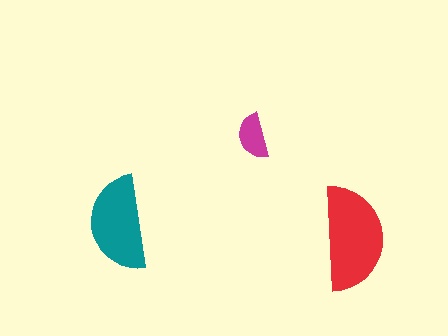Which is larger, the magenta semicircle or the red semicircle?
The red one.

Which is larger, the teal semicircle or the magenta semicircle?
The teal one.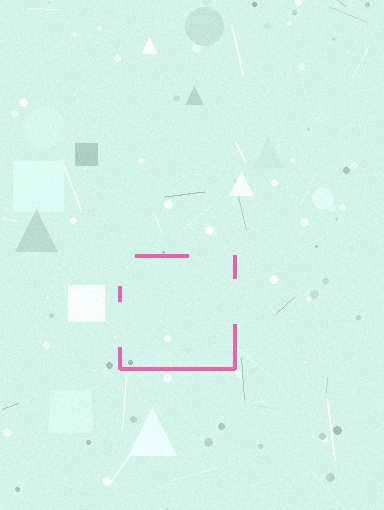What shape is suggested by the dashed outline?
The dashed outline suggests a square.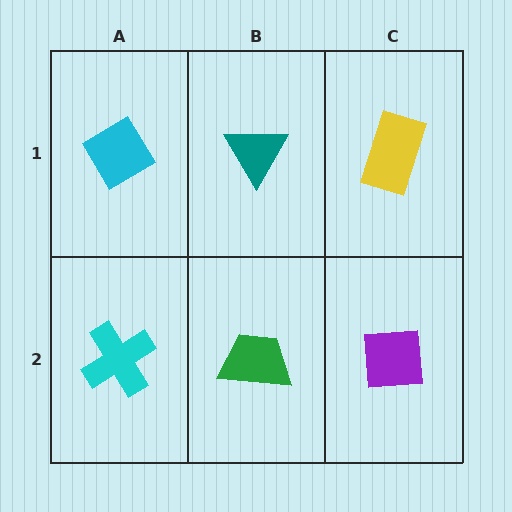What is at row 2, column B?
A green trapezoid.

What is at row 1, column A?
A cyan diamond.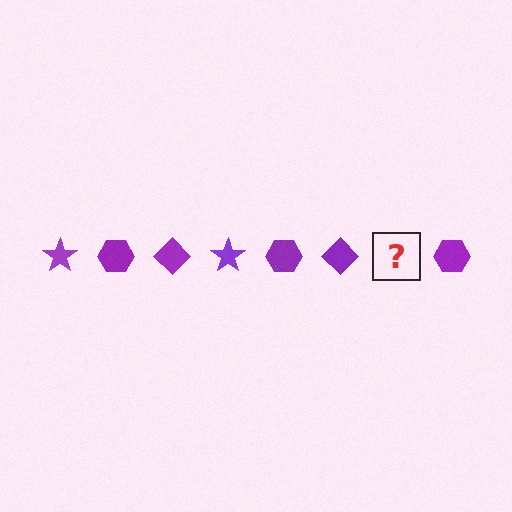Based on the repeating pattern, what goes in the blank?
The blank should be a purple star.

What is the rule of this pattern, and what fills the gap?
The rule is that the pattern cycles through star, hexagon, diamond shapes in purple. The gap should be filled with a purple star.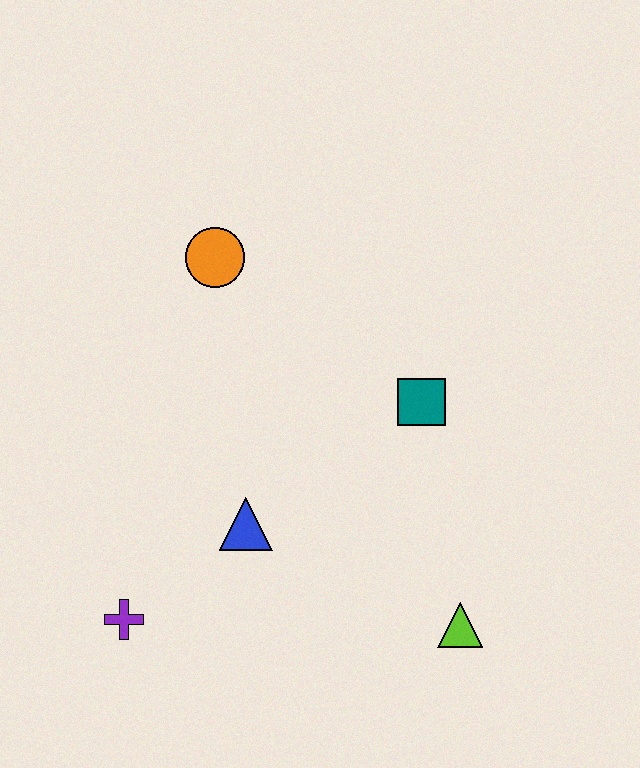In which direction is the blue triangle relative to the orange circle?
The blue triangle is below the orange circle.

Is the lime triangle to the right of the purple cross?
Yes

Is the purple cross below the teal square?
Yes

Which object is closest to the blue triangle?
The purple cross is closest to the blue triangle.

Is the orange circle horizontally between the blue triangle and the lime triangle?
No